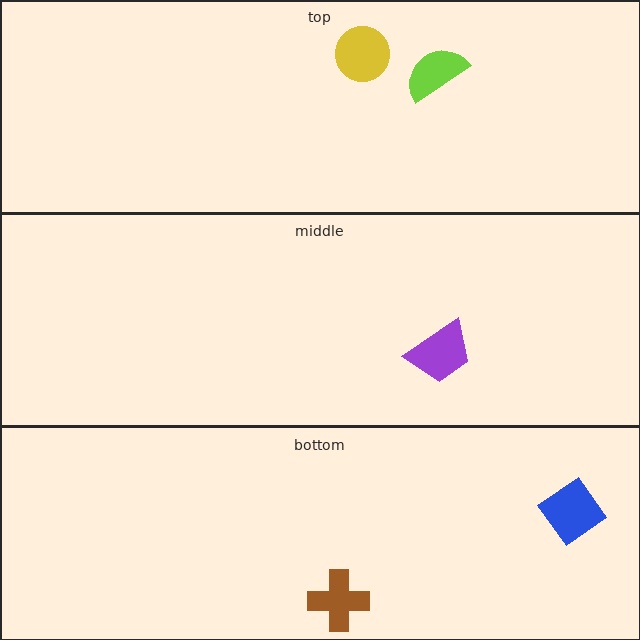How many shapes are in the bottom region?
2.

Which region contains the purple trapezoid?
The middle region.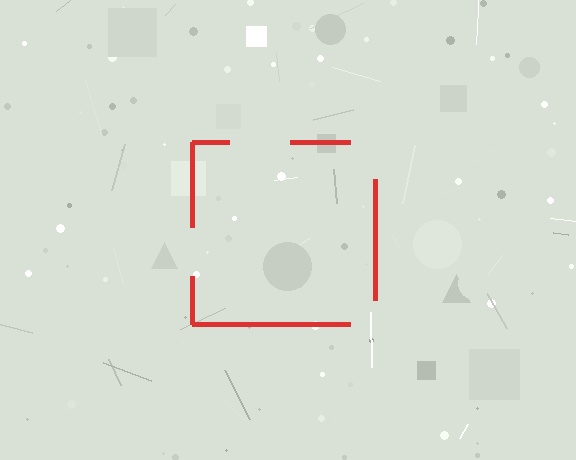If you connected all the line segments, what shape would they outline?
They would outline a square.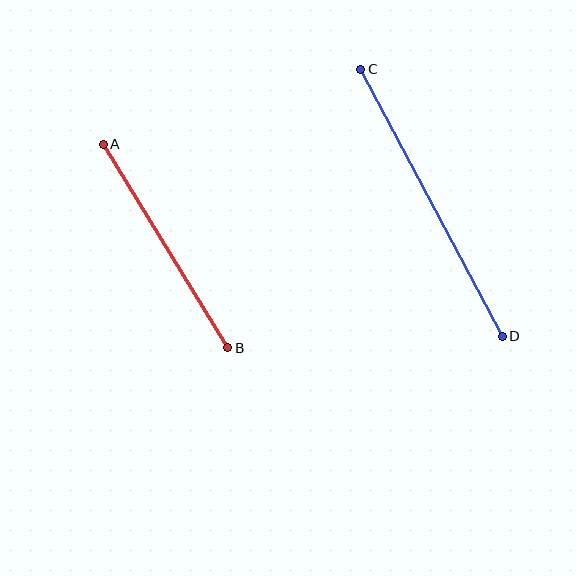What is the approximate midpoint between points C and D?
The midpoint is at approximately (431, 203) pixels.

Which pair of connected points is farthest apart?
Points C and D are farthest apart.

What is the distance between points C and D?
The distance is approximately 302 pixels.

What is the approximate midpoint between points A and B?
The midpoint is at approximately (166, 246) pixels.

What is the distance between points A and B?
The distance is approximately 238 pixels.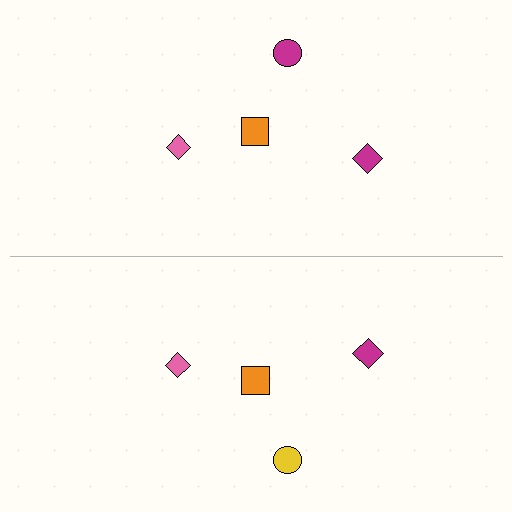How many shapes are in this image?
There are 8 shapes in this image.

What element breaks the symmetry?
The yellow circle on the bottom side breaks the symmetry — its mirror counterpart is magenta.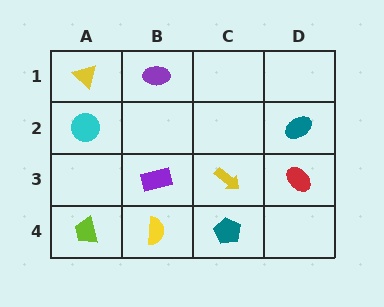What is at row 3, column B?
A purple rectangle.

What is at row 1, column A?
A yellow triangle.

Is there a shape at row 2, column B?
No, that cell is empty.